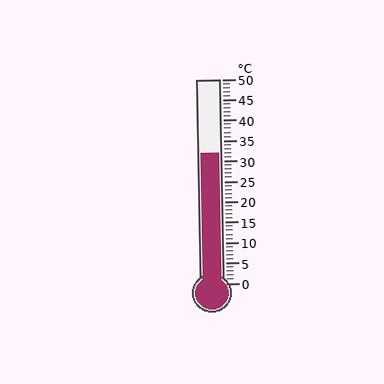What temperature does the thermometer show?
The thermometer shows approximately 32°C.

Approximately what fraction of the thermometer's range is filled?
The thermometer is filled to approximately 65% of its range.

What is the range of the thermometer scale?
The thermometer scale ranges from 0°C to 50°C.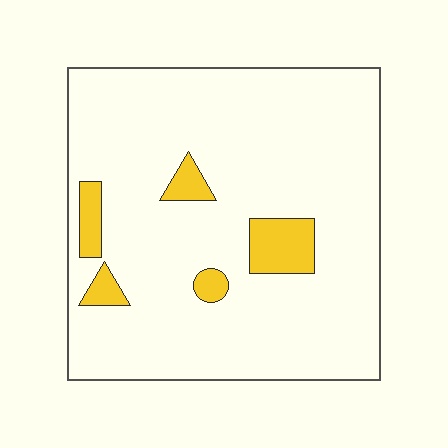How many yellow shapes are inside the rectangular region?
5.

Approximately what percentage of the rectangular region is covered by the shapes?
Approximately 10%.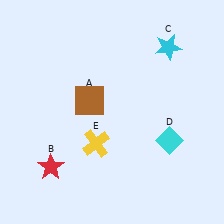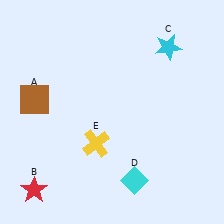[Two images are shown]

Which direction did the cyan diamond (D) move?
The cyan diamond (D) moved down.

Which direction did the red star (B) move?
The red star (B) moved down.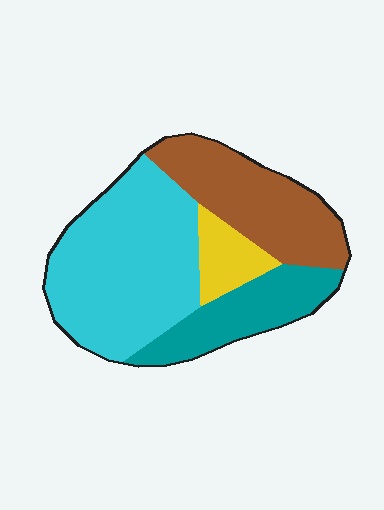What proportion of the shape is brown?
Brown covers 27% of the shape.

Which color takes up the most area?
Cyan, at roughly 45%.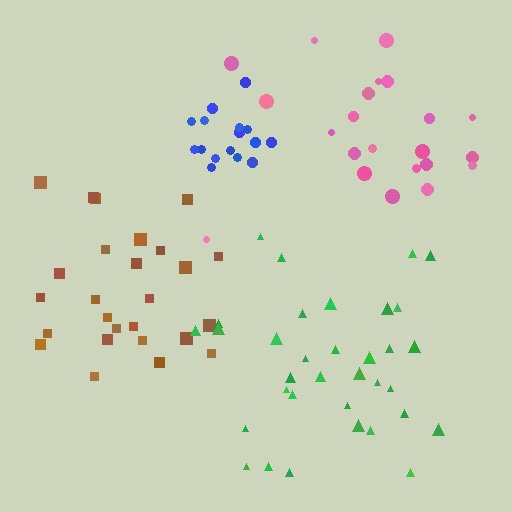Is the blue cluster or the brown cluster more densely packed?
Blue.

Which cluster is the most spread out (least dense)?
Pink.